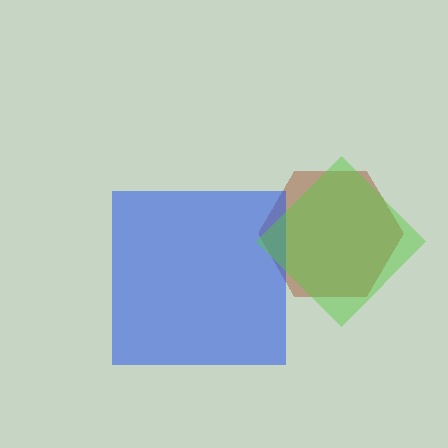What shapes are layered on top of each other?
The layered shapes are: a brown hexagon, a blue square, a lime diamond.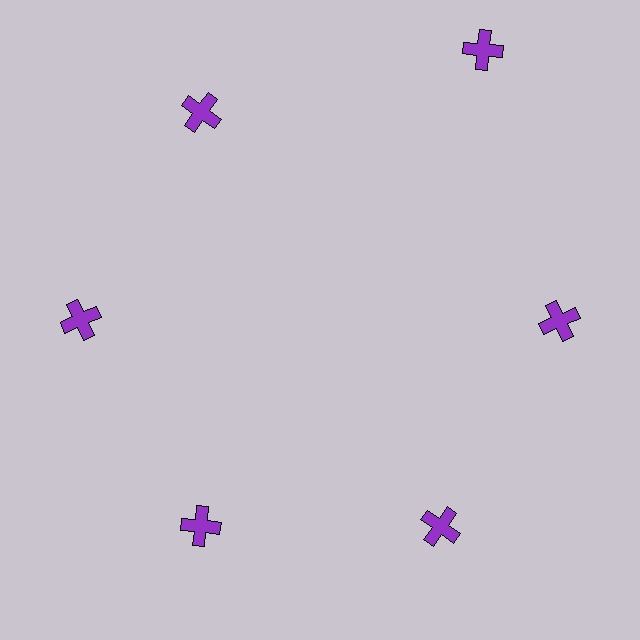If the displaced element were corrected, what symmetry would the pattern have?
It would have 6-fold rotational symmetry — the pattern would map onto itself every 60 degrees.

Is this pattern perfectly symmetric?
No. The 6 purple crosses are arranged in a ring, but one element near the 1 o'clock position is pushed outward from the center, breaking the 6-fold rotational symmetry.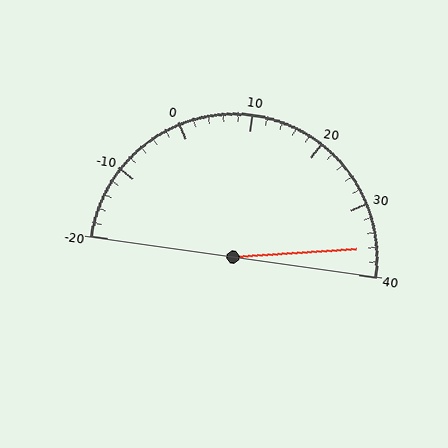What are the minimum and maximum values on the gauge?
The gauge ranges from -20 to 40.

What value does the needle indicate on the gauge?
The needle indicates approximately 36.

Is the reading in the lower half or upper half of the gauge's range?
The reading is in the upper half of the range (-20 to 40).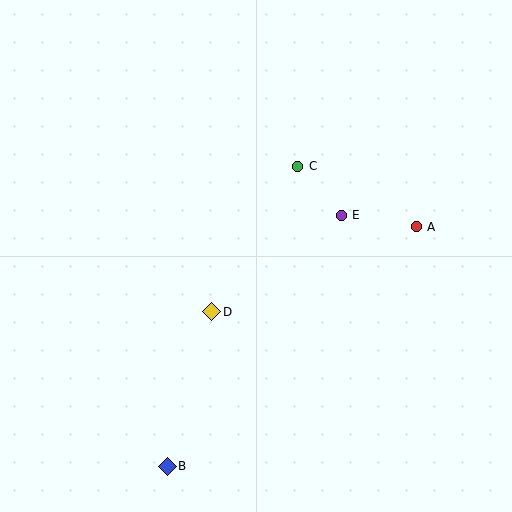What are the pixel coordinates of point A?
Point A is at (416, 227).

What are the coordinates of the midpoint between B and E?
The midpoint between B and E is at (254, 341).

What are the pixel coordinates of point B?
Point B is at (167, 466).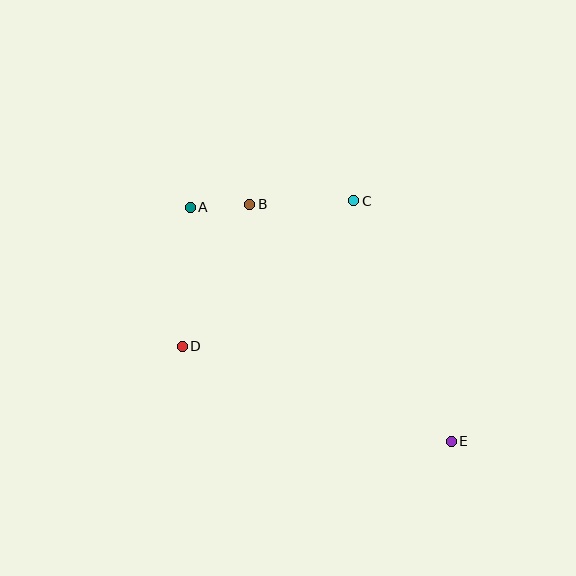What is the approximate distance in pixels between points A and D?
The distance between A and D is approximately 139 pixels.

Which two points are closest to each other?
Points A and B are closest to each other.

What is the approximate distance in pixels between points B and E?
The distance between B and E is approximately 311 pixels.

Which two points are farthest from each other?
Points A and E are farthest from each other.